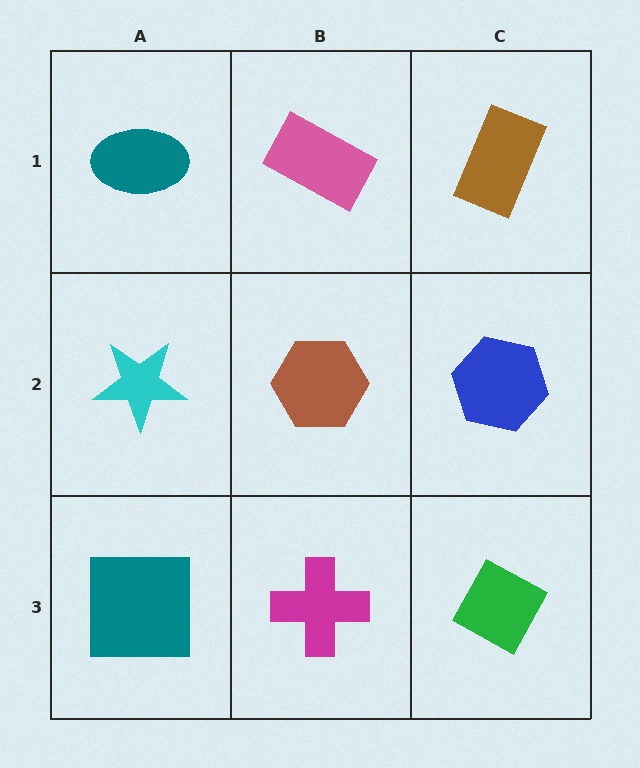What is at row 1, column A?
A teal ellipse.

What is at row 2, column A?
A cyan star.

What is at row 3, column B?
A magenta cross.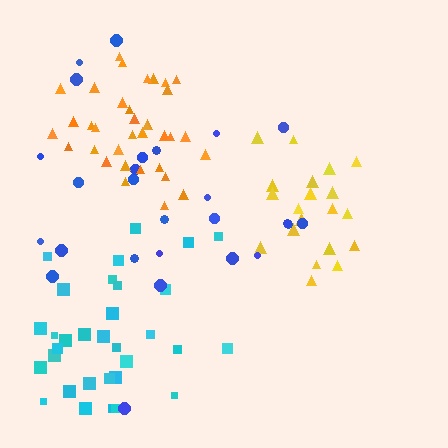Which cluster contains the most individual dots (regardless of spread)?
Orange (35).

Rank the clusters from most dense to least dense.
orange, yellow, cyan, blue.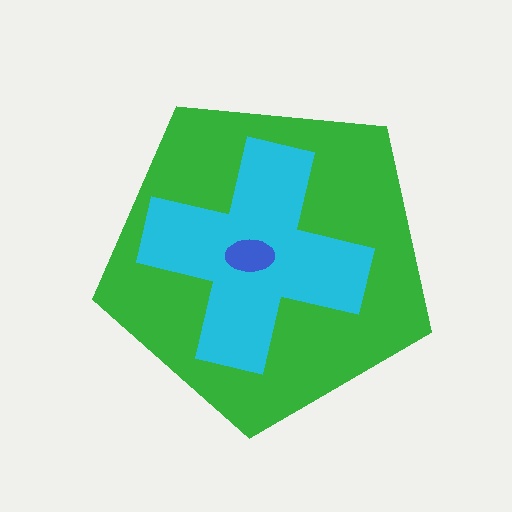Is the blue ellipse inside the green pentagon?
Yes.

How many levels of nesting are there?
3.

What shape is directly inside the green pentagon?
The cyan cross.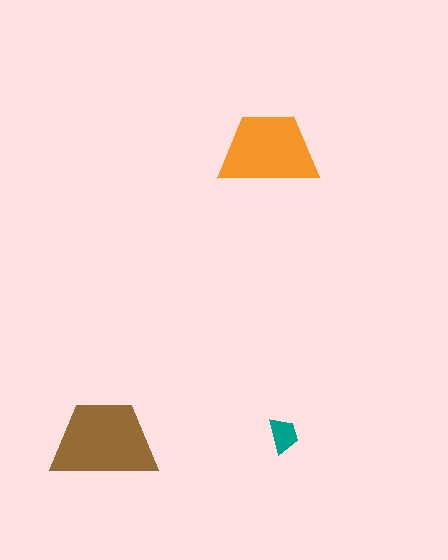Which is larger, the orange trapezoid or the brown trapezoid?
The brown one.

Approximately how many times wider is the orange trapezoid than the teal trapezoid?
About 3 times wider.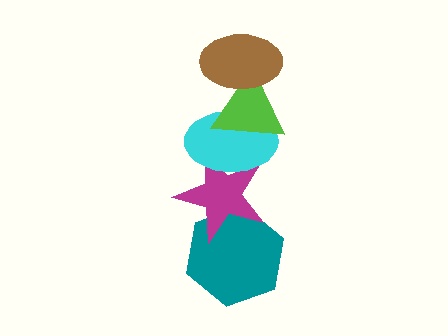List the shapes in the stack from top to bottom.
From top to bottom: the brown ellipse, the lime triangle, the cyan ellipse, the magenta star, the teal hexagon.